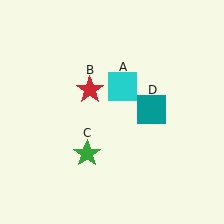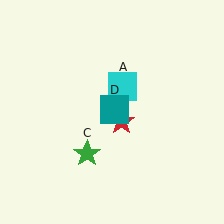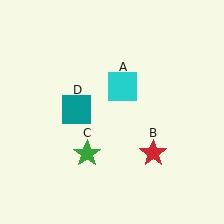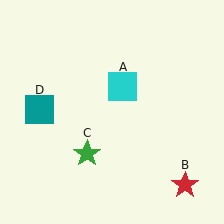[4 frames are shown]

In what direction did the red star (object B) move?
The red star (object B) moved down and to the right.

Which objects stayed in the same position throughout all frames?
Cyan square (object A) and green star (object C) remained stationary.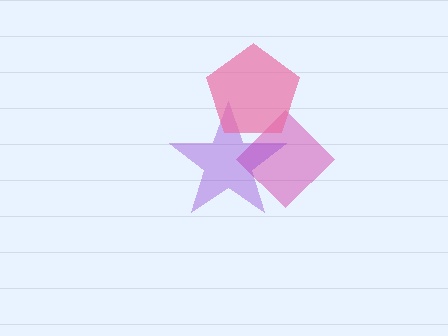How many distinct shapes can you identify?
There are 3 distinct shapes: a magenta diamond, a purple star, a pink pentagon.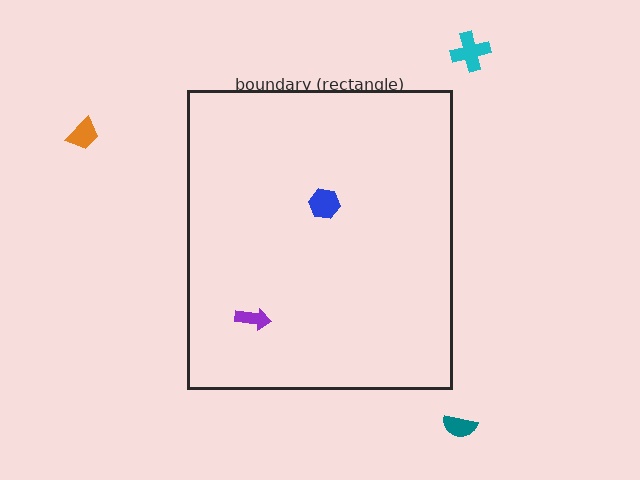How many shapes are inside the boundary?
2 inside, 3 outside.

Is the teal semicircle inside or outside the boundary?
Outside.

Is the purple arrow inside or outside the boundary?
Inside.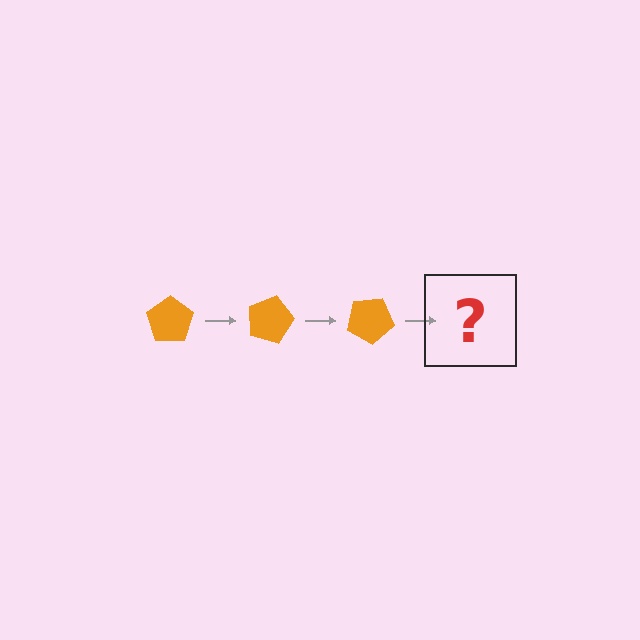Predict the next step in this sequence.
The next step is an orange pentagon rotated 45 degrees.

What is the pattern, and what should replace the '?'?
The pattern is that the pentagon rotates 15 degrees each step. The '?' should be an orange pentagon rotated 45 degrees.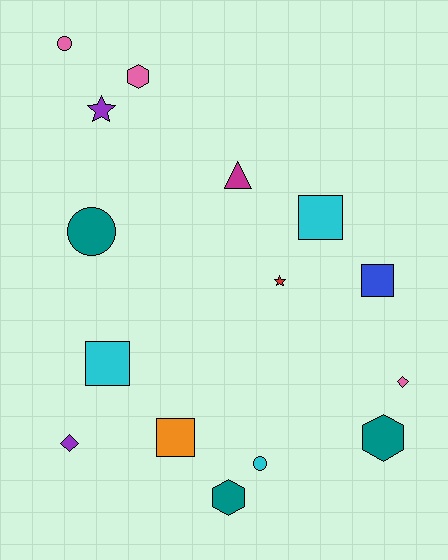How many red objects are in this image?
There is 1 red object.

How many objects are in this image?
There are 15 objects.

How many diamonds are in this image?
There are 2 diamonds.